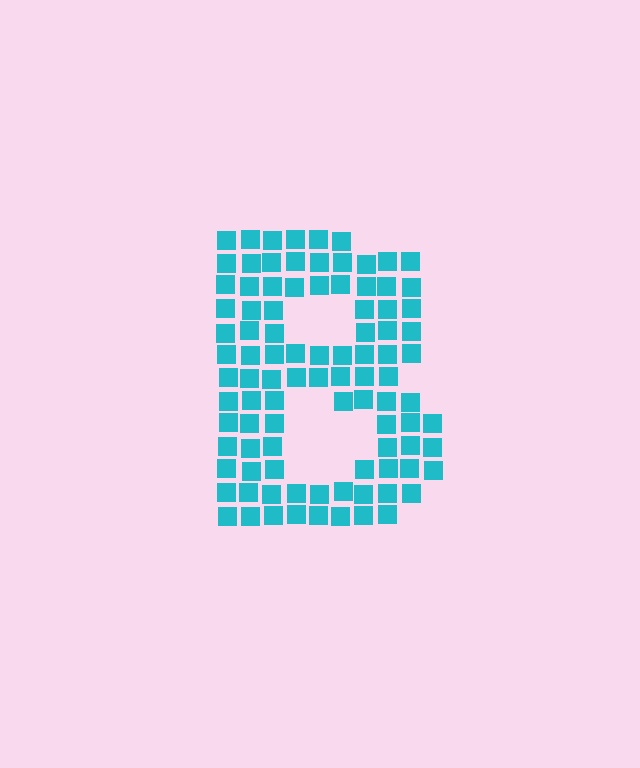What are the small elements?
The small elements are squares.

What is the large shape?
The large shape is the letter B.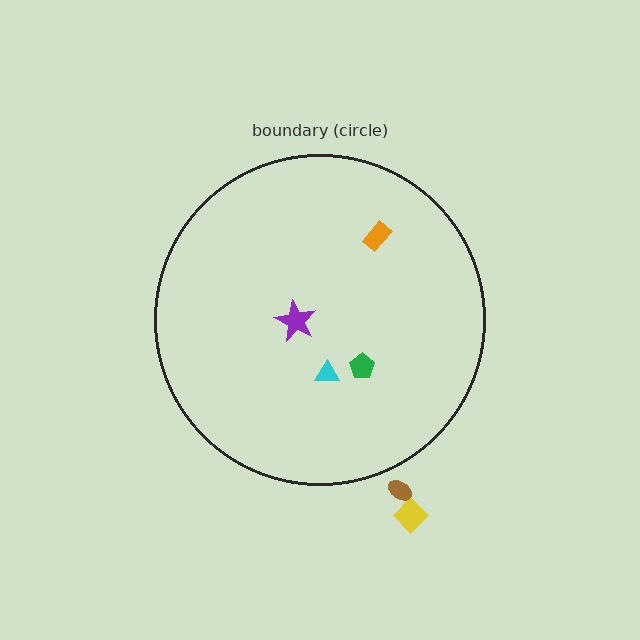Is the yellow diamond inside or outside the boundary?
Outside.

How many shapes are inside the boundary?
4 inside, 2 outside.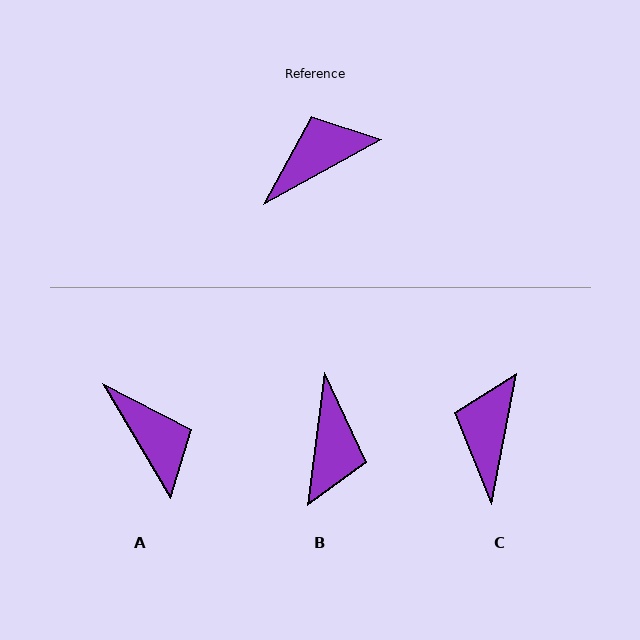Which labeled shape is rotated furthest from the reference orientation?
B, about 126 degrees away.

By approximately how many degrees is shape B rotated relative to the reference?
Approximately 126 degrees clockwise.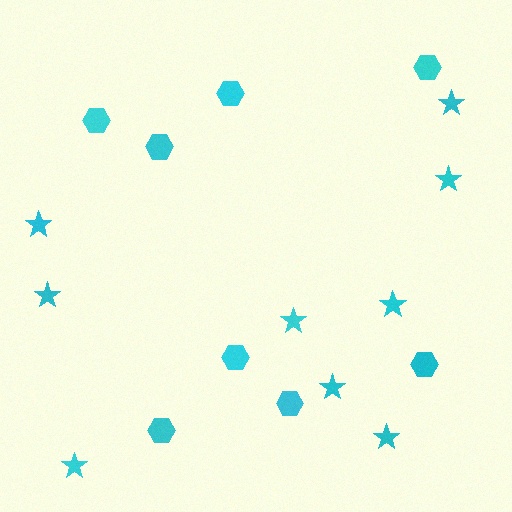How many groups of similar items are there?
There are 2 groups: one group of stars (9) and one group of hexagons (8).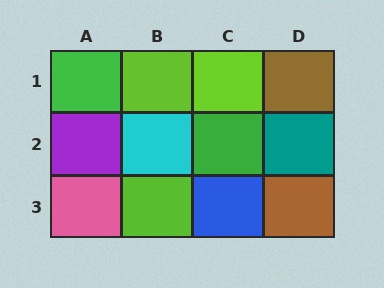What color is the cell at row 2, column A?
Purple.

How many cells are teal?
1 cell is teal.